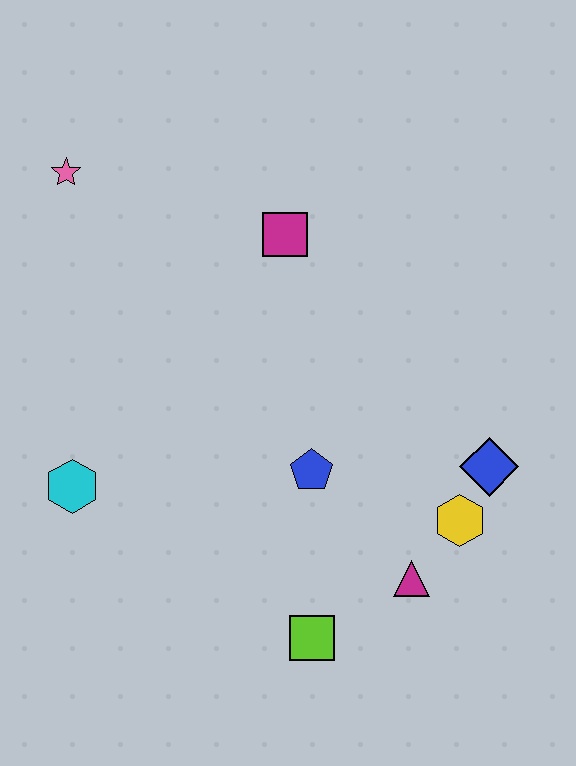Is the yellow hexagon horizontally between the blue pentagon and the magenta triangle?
No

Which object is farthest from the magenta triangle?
The pink star is farthest from the magenta triangle.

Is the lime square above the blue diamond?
No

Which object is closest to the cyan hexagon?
The blue pentagon is closest to the cyan hexagon.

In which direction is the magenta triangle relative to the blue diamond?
The magenta triangle is below the blue diamond.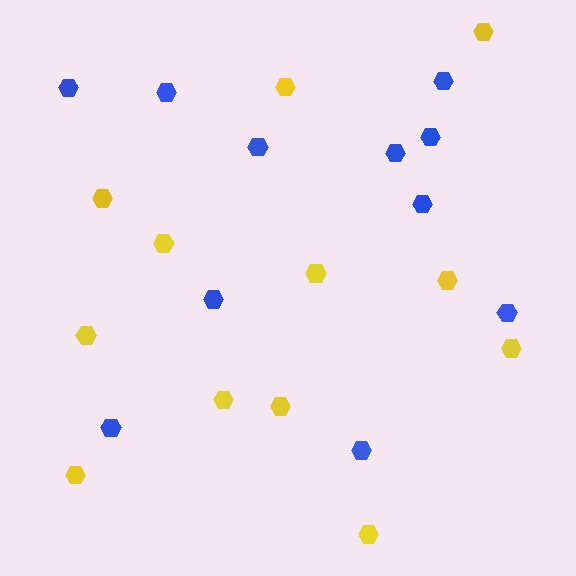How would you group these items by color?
There are 2 groups: one group of yellow hexagons (12) and one group of blue hexagons (11).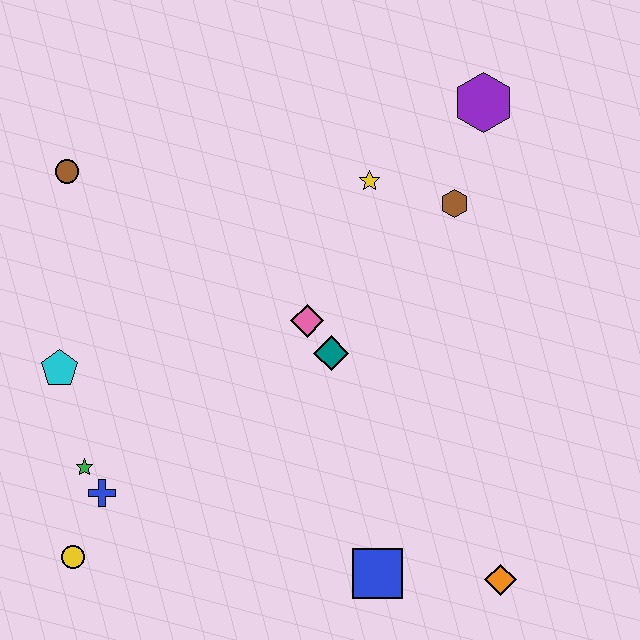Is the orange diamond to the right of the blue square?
Yes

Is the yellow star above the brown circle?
No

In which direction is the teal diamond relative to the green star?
The teal diamond is to the right of the green star.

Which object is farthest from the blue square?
The brown circle is farthest from the blue square.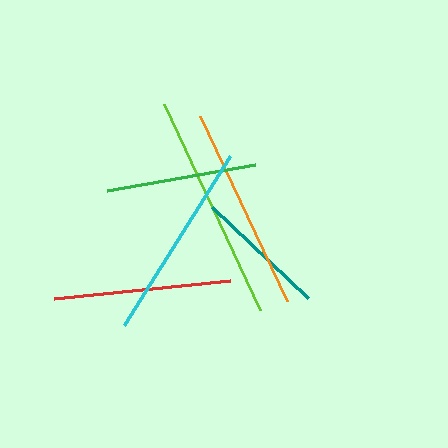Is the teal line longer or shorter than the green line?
The green line is longer than the teal line.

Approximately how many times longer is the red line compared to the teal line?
The red line is approximately 1.3 times the length of the teal line.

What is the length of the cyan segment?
The cyan segment is approximately 200 pixels long.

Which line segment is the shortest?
The teal line is the shortest at approximately 133 pixels.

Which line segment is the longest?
The lime line is the longest at approximately 227 pixels.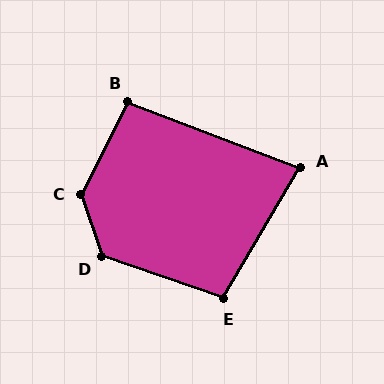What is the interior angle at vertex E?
Approximately 101 degrees (obtuse).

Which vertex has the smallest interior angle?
A, at approximately 80 degrees.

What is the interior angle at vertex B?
Approximately 96 degrees (obtuse).